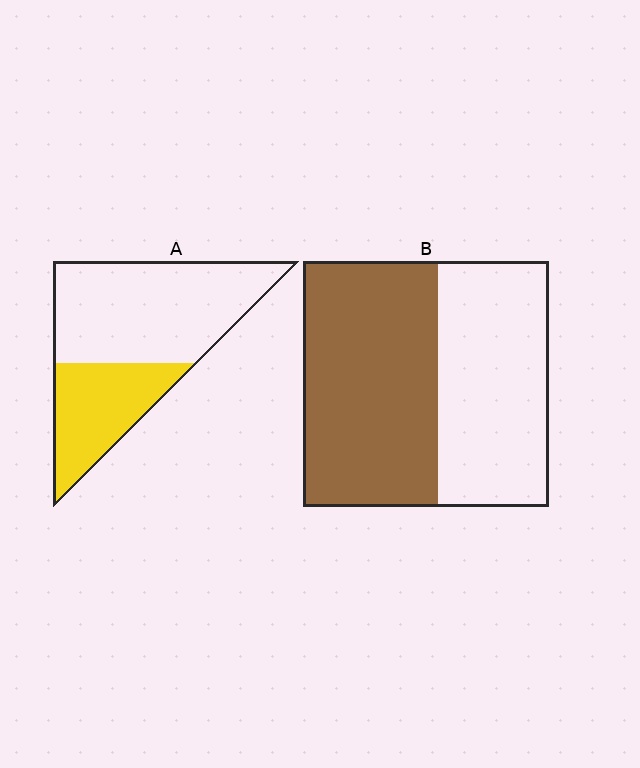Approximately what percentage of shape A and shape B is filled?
A is approximately 35% and B is approximately 55%.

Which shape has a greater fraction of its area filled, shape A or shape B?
Shape B.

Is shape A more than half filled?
No.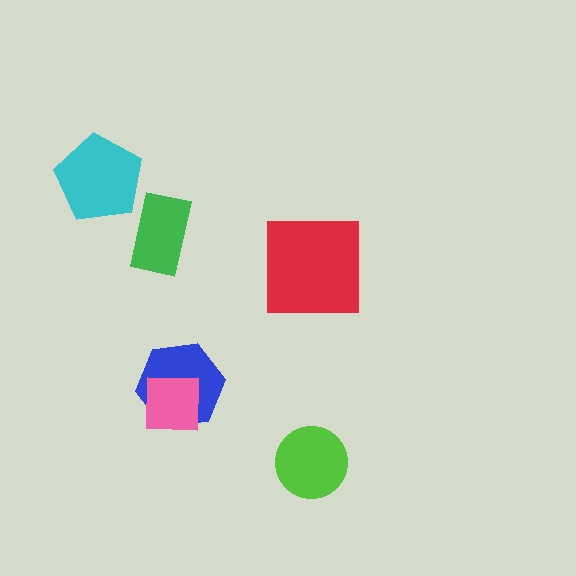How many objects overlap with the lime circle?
0 objects overlap with the lime circle.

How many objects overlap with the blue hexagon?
1 object overlaps with the blue hexagon.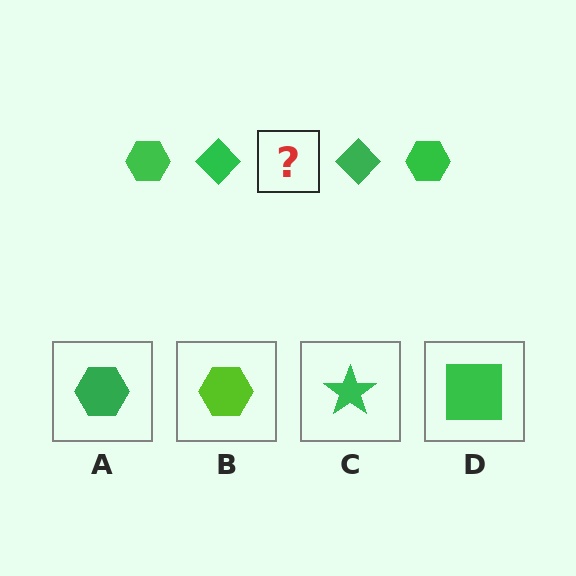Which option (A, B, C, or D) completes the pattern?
A.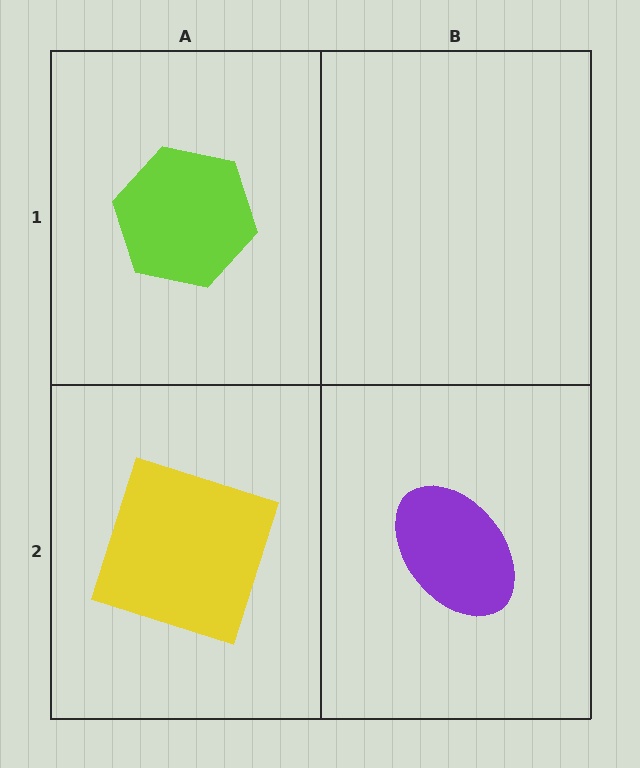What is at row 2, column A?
A yellow square.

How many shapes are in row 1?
1 shape.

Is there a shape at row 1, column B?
No, that cell is empty.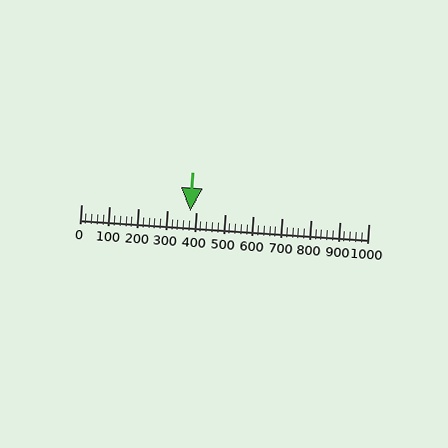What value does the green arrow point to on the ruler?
The green arrow points to approximately 380.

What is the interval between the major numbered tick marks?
The major tick marks are spaced 100 units apart.